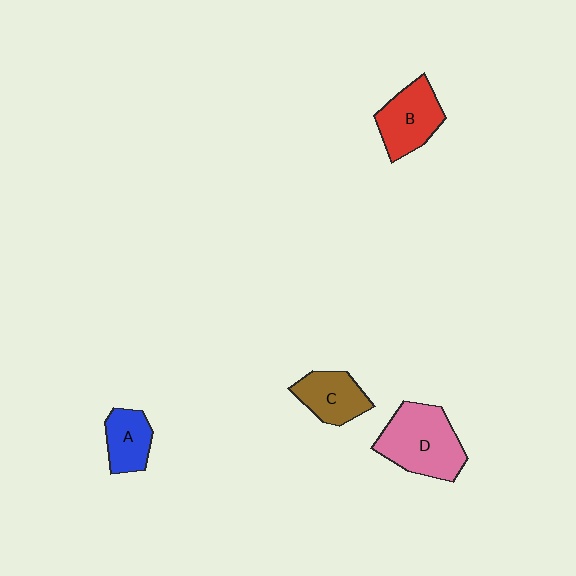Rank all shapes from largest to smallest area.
From largest to smallest: D (pink), B (red), C (brown), A (blue).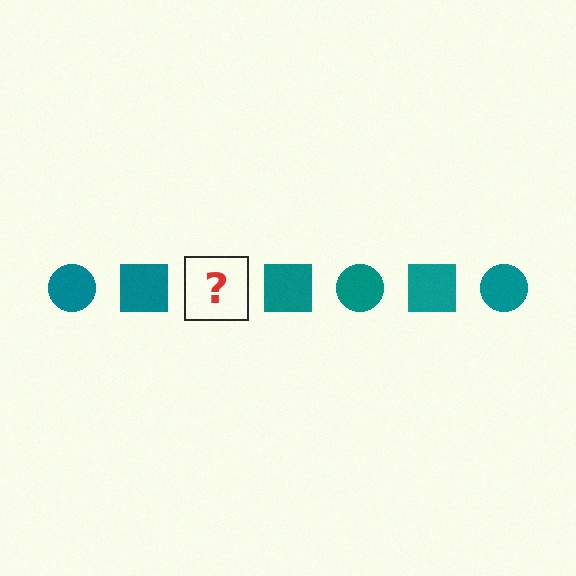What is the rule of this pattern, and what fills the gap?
The rule is that the pattern cycles through circle, square shapes in teal. The gap should be filled with a teal circle.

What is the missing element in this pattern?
The missing element is a teal circle.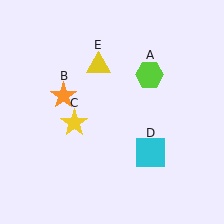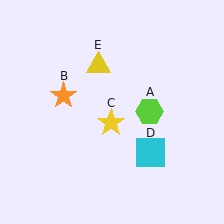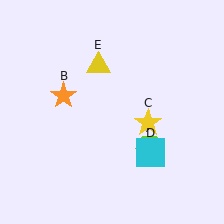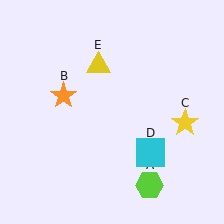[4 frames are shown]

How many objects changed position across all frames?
2 objects changed position: lime hexagon (object A), yellow star (object C).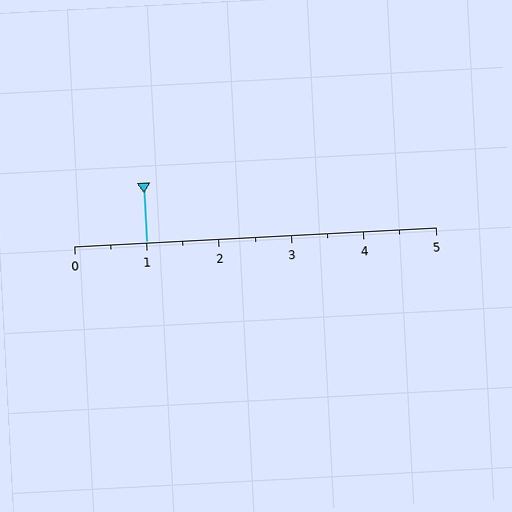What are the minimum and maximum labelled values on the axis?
The axis runs from 0 to 5.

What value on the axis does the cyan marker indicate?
The marker indicates approximately 1.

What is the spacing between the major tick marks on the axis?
The major ticks are spaced 1 apart.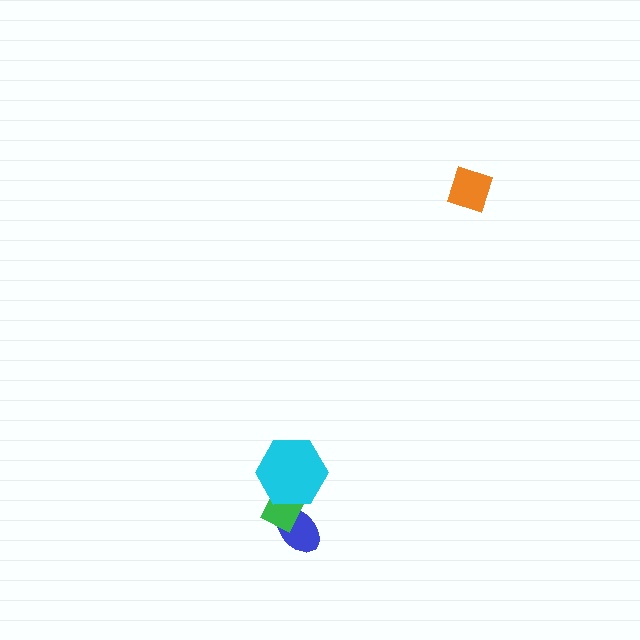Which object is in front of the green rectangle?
The cyan hexagon is in front of the green rectangle.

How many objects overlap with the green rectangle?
2 objects overlap with the green rectangle.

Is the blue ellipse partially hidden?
Yes, it is partially covered by another shape.